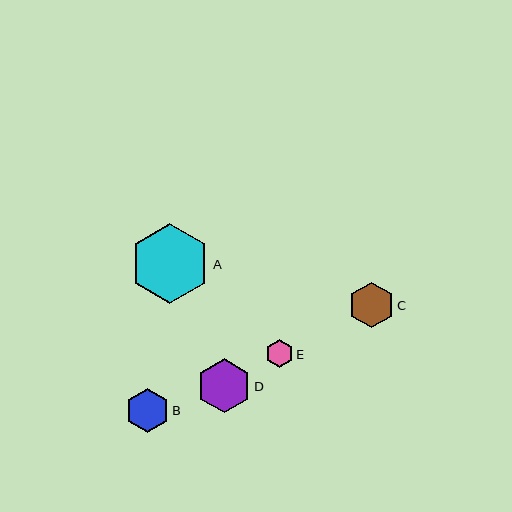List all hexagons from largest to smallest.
From largest to smallest: A, D, C, B, E.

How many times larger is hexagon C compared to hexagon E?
Hexagon C is approximately 1.6 times the size of hexagon E.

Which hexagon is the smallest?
Hexagon E is the smallest with a size of approximately 28 pixels.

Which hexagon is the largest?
Hexagon A is the largest with a size of approximately 80 pixels.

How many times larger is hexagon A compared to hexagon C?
Hexagon A is approximately 1.8 times the size of hexagon C.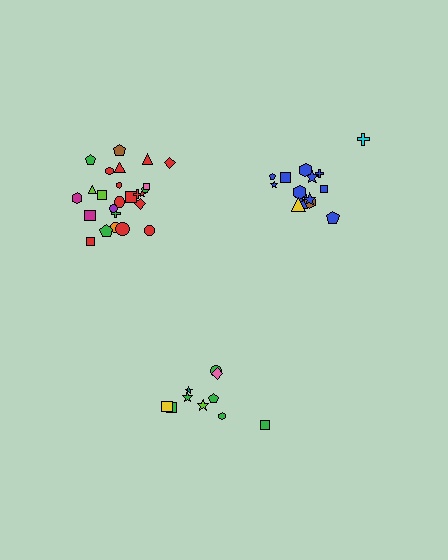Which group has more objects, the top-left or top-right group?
The top-left group.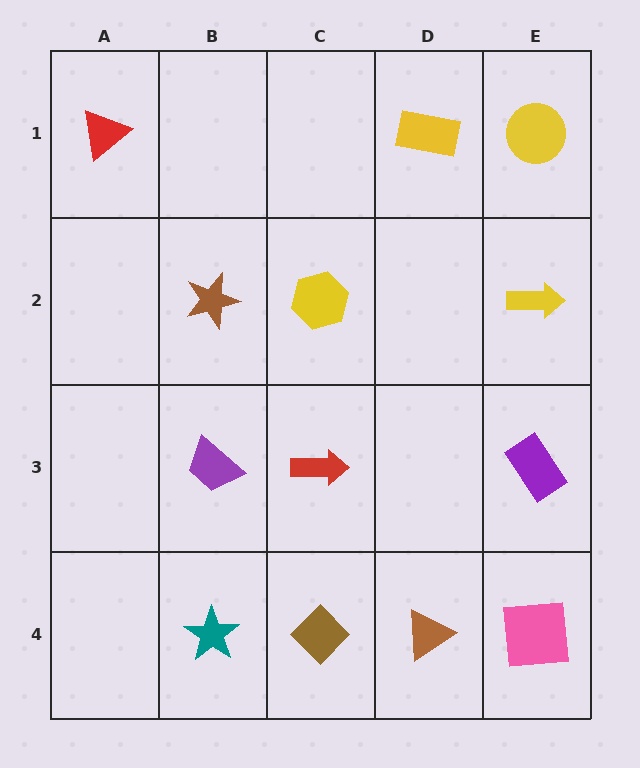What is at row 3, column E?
A purple rectangle.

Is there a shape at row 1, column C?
No, that cell is empty.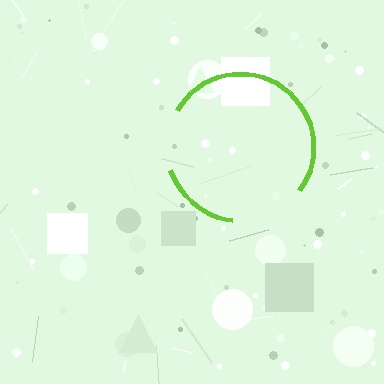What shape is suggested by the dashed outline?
The dashed outline suggests a circle.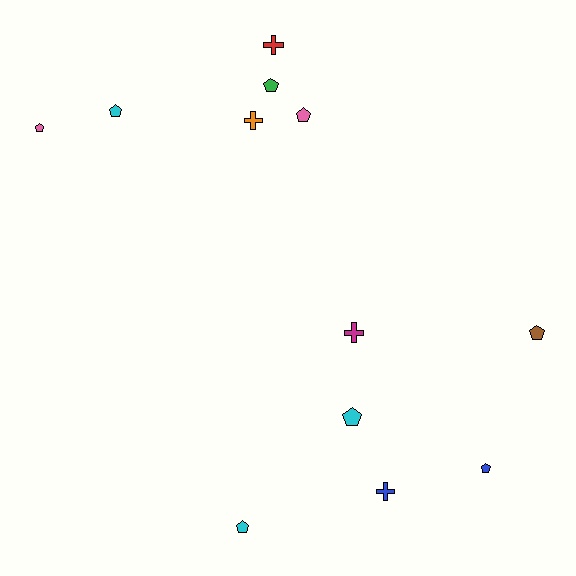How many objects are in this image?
There are 12 objects.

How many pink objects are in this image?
There are 2 pink objects.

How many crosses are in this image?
There are 4 crosses.